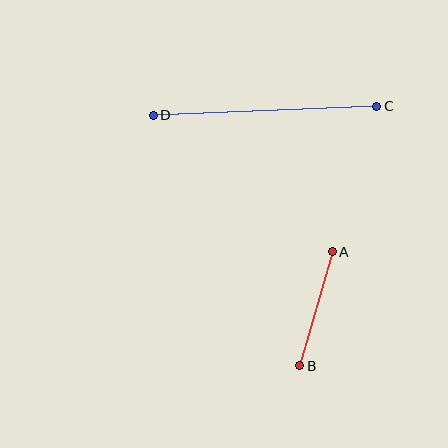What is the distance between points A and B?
The distance is approximately 118 pixels.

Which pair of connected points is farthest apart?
Points C and D are farthest apart.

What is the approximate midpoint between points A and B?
The midpoint is at approximately (316, 309) pixels.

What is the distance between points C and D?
The distance is approximately 223 pixels.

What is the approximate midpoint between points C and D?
The midpoint is at approximately (265, 111) pixels.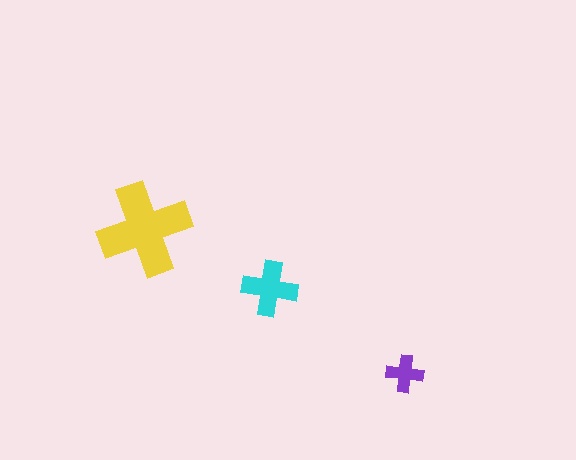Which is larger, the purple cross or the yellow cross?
The yellow one.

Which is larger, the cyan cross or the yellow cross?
The yellow one.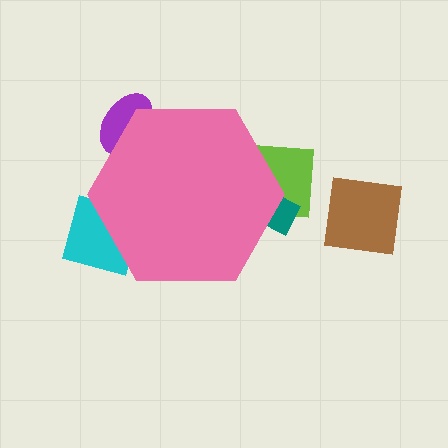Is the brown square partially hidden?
No, the brown square is fully visible.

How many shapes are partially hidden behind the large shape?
4 shapes are partially hidden.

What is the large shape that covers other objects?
A pink hexagon.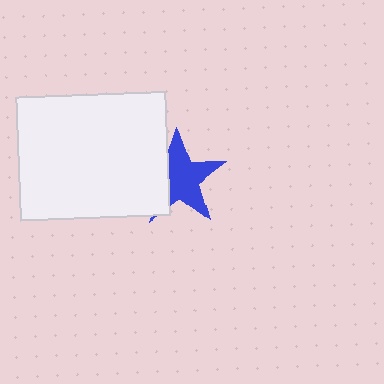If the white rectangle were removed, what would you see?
You would see the complete blue star.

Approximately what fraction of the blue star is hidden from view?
Roughly 31% of the blue star is hidden behind the white rectangle.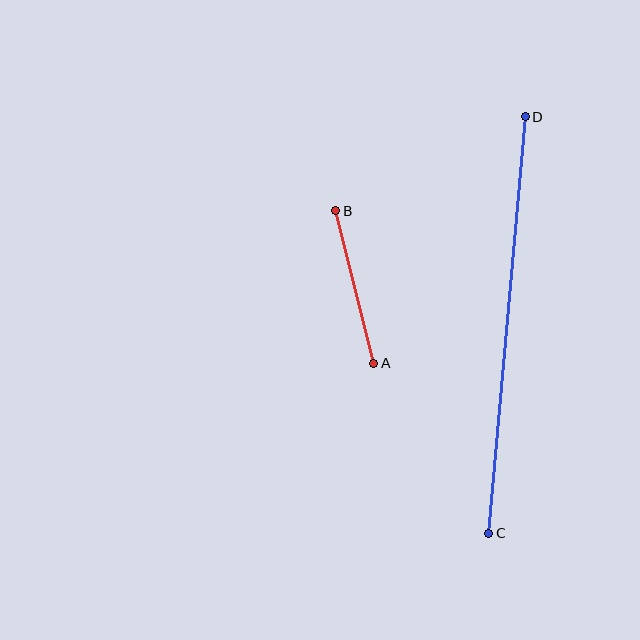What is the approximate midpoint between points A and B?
The midpoint is at approximately (355, 287) pixels.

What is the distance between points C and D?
The distance is approximately 418 pixels.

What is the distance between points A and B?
The distance is approximately 157 pixels.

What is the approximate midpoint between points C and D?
The midpoint is at approximately (507, 325) pixels.